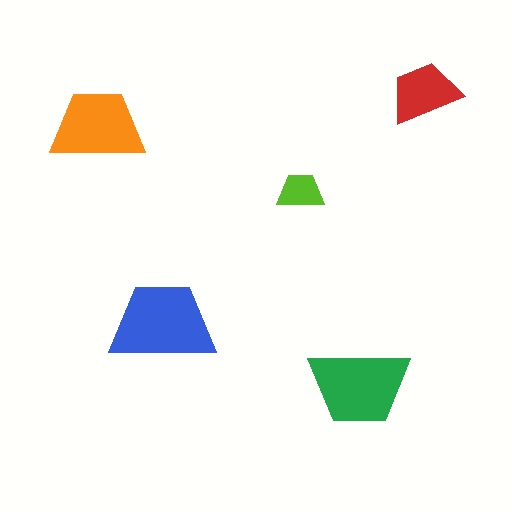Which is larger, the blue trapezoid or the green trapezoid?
The blue one.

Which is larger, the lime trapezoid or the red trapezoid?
The red one.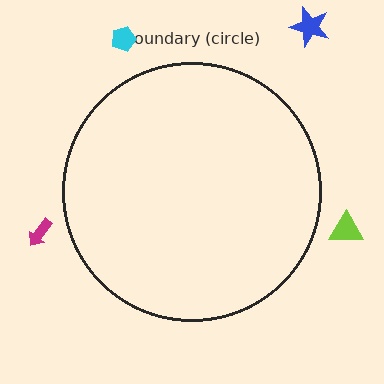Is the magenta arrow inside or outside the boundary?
Outside.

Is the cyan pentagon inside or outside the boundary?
Outside.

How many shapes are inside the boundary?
0 inside, 4 outside.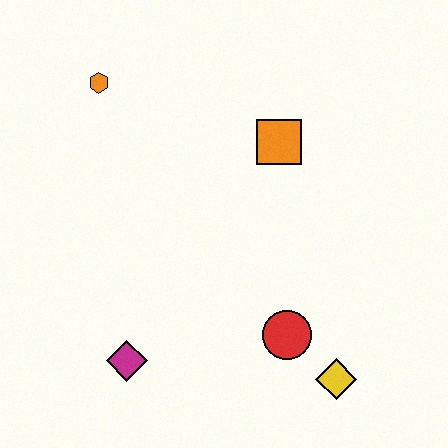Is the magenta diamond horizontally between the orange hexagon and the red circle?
Yes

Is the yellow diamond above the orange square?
No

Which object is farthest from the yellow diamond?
The orange hexagon is farthest from the yellow diamond.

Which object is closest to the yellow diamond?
The red circle is closest to the yellow diamond.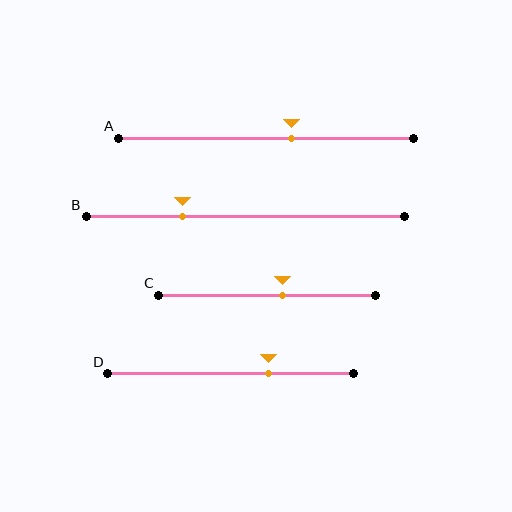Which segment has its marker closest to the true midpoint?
Segment C has its marker closest to the true midpoint.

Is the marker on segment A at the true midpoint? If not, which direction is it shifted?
No, the marker on segment A is shifted to the right by about 9% of the segment length.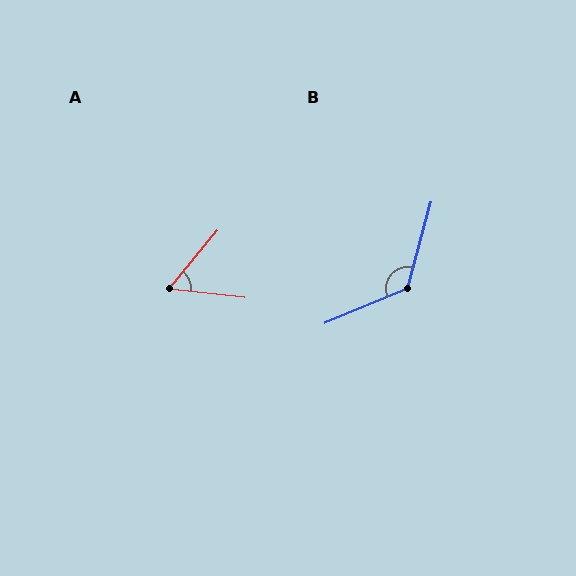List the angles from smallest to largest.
A (57°), B (128°).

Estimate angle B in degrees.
Approximately 128 degrees.